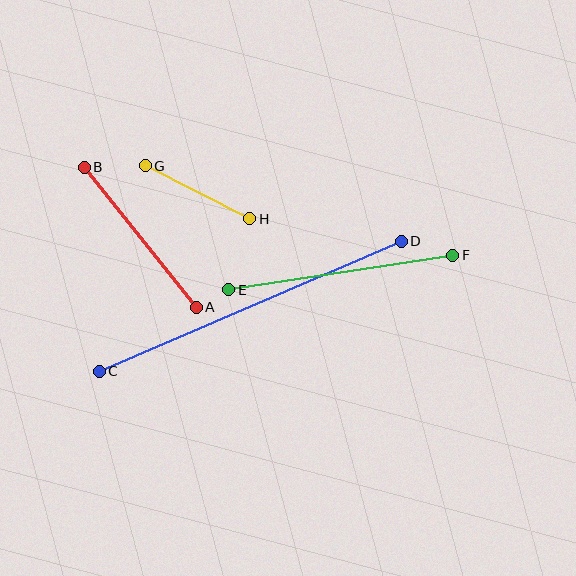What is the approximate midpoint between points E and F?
The midpoint is at approximately (341, 273) pixels.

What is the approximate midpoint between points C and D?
The midpoint is at approximately (250, 306) pixels.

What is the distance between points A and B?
The distance is approximately 179 pixels.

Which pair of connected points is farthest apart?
Points C and D are farthest apart.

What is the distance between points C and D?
The distance is approximately 329 pixels.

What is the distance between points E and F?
The distance is approximately 227 pixels.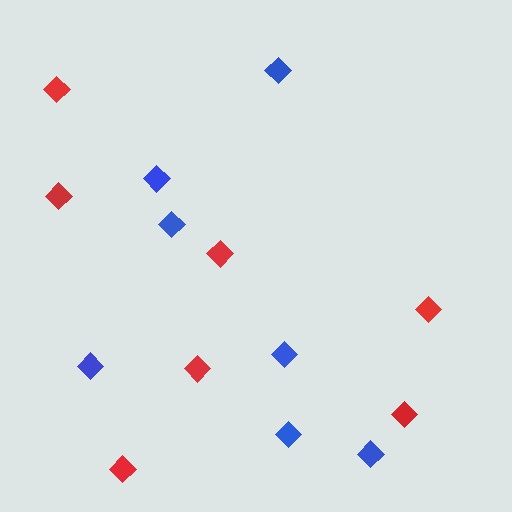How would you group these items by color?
There are 2 groups: one group of red diamonds (7) and one group of blue diamonds (7).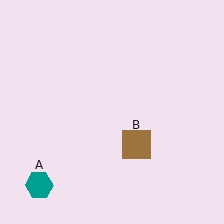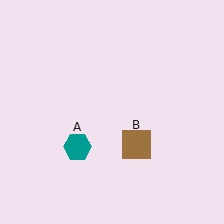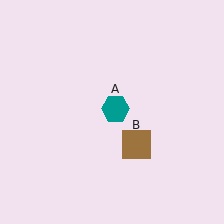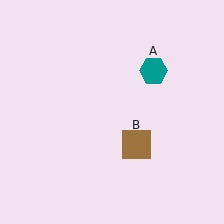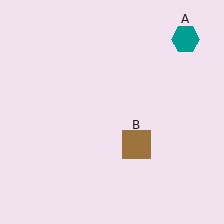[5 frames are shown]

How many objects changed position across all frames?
1 object changed position: teal hexagon (object A).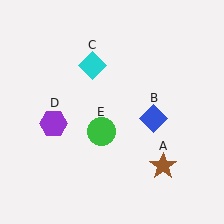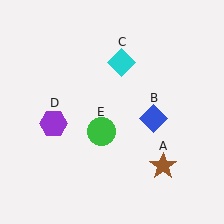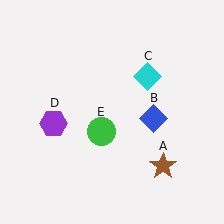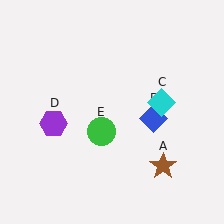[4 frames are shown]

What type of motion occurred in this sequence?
The cyan diamond (object C) rotated clockwise around the center of the scene.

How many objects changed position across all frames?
1 object changed position: cyan diamond (object C).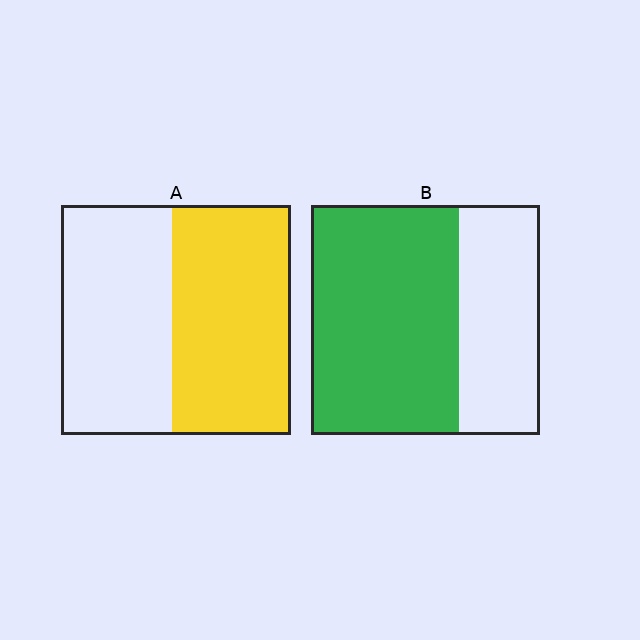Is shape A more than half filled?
Roughly half.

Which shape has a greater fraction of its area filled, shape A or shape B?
Shape B.